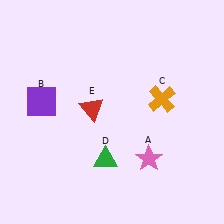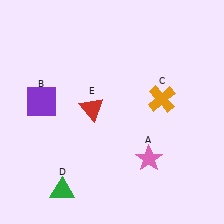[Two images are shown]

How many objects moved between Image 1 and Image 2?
1 object moved between the two images.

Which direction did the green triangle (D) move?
The green triangle (D) moved left.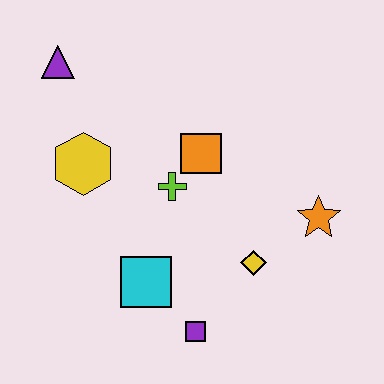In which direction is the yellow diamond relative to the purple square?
The yellow diamond is above the purple square.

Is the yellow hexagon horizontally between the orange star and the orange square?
No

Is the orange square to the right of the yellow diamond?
No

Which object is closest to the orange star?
The yellow diamond is closest to the orange star.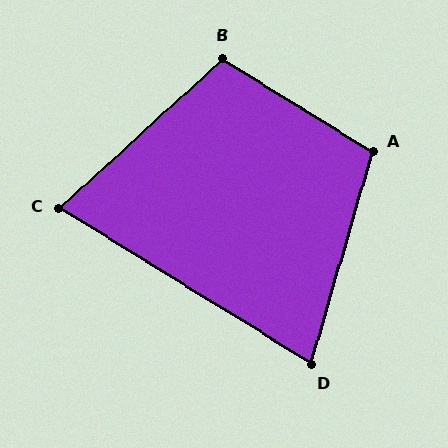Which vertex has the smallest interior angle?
C, at approximately 74 degrees.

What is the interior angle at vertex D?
Approximately 74 degrees (acute).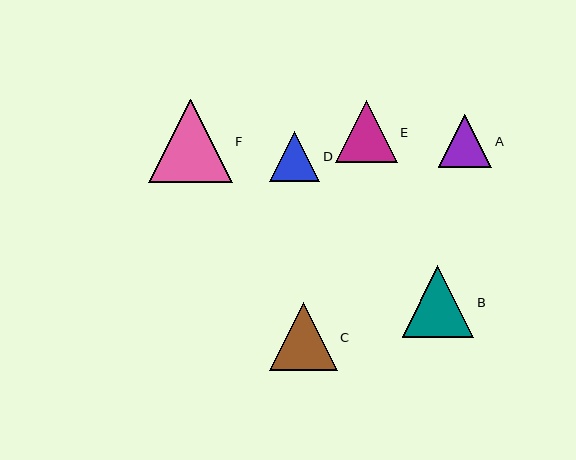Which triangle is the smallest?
Triangle D is the smallest with a size of approximately 50 pixels.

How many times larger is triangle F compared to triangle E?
Triangle F is approximately 1.3 times the size of triangle E.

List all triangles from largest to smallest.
From largest to smallest: F, B, C, E, A, D.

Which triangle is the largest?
Triangle F is the largest with a size of approximately 84 pixels.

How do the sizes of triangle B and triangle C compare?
Triangle B and triangle C are approximately the same size.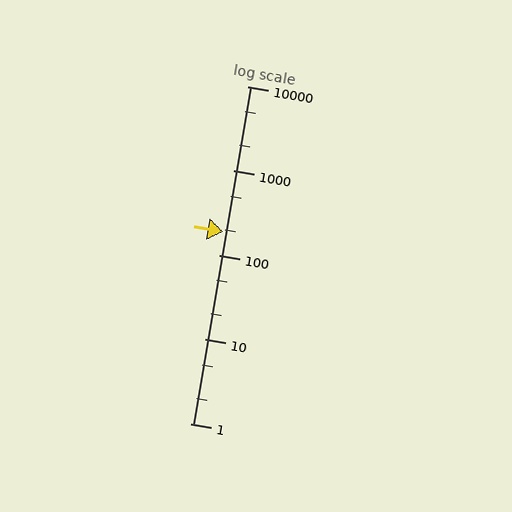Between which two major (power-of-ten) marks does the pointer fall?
The pointer is between 100 and 1000.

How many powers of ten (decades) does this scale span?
The scale spans 4 decades, from 1 to 10000.